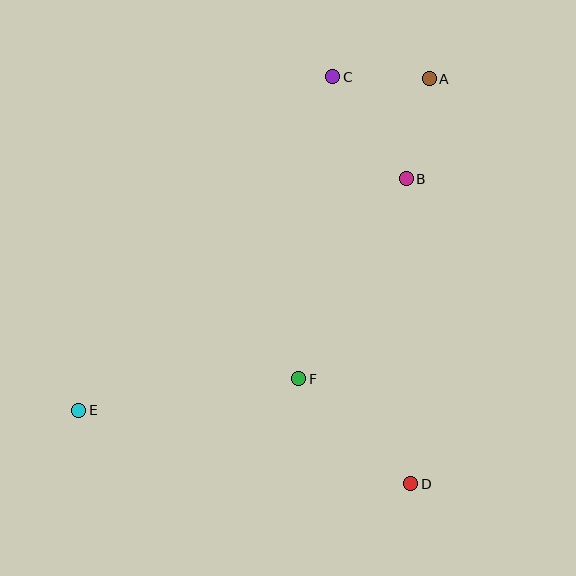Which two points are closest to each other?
Points A and C are closest to each other.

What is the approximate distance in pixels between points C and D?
The distance between C and D is approximately 414 pixels.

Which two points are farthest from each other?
Points A and E are farthest from each other.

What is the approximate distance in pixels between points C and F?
The distance between C and F is approximately 304 pixels.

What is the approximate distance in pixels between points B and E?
The distance between B and E is approximately 401 pixels.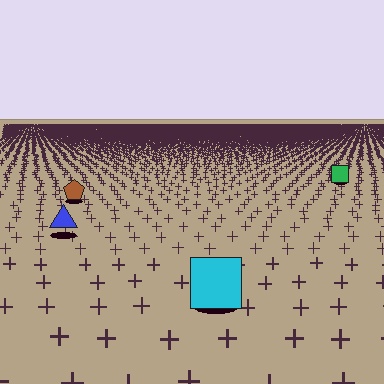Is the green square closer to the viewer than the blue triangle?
No. The blue triangle is closer — you can tell from the texture gradient: the ground texture is coarser near it.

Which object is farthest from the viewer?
The green square is farthest from the viewer. It appears smaller and the ground texture around it is denser.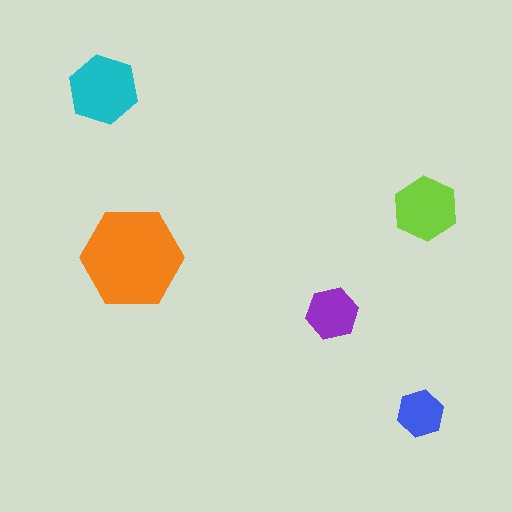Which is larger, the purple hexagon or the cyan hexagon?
The cyan one.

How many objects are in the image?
There are 5 objects in the image.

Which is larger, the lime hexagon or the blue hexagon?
The lime one.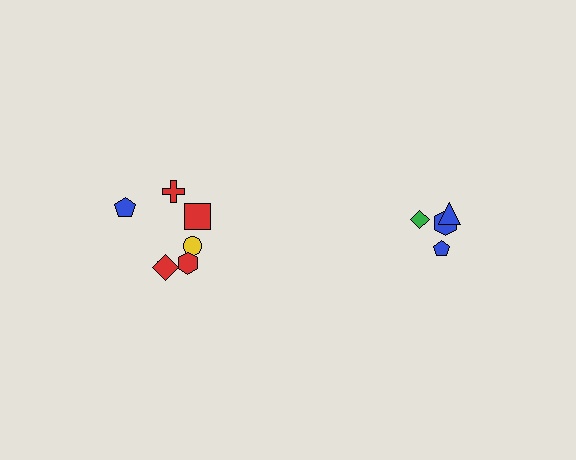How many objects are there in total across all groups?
There are 11 objects.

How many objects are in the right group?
There are 4 objects.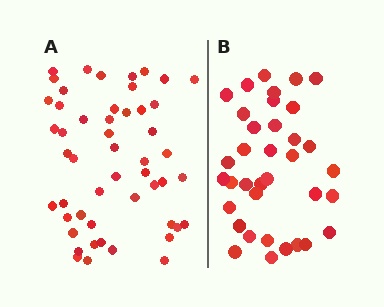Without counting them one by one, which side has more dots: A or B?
Region A (the left region) has more dots.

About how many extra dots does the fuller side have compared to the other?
Region A has approximately 15 more dots than region B.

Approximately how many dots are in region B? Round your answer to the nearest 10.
About 40 dots. (The exact count is 36, which rounds to 40.)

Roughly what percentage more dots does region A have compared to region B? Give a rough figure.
About 40% more.